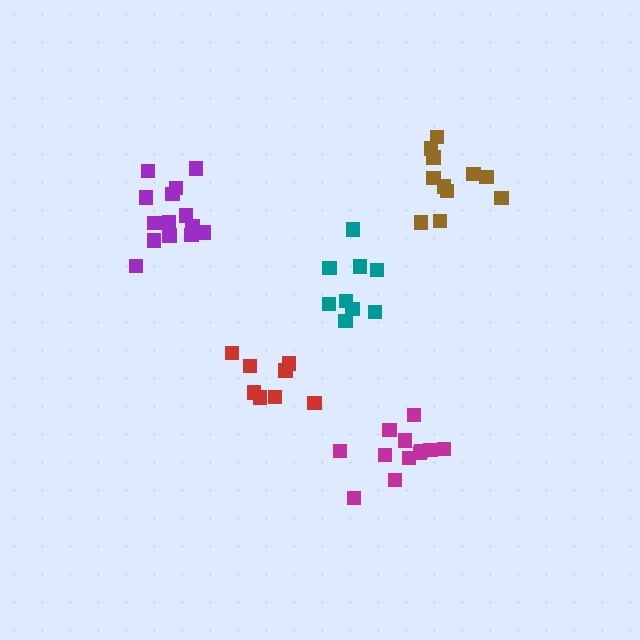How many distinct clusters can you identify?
There are 5 distinct clusters.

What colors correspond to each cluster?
The clusters are colored: magenta, purple, teal, brown, red.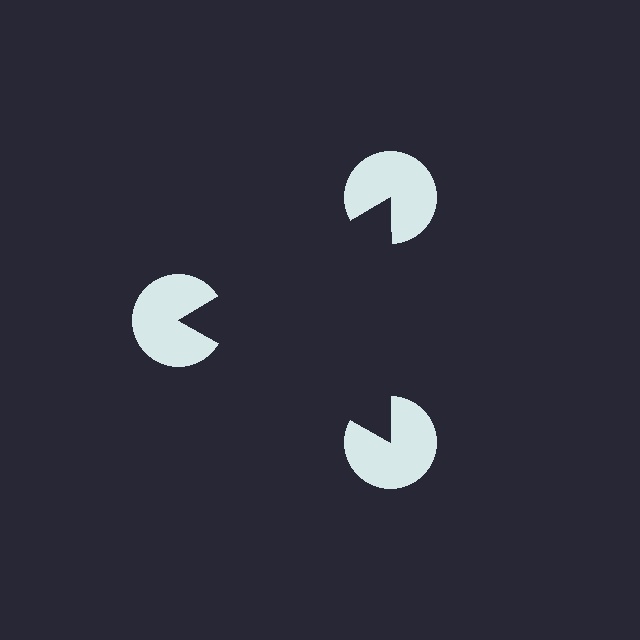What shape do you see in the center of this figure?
An illusory triangle — its edges are inferred from the aligned wedge cuts in the pac-man discs, not physically drawn.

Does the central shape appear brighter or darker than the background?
It typically appears slightly darker than the background, even though no actual brightness change is drawn.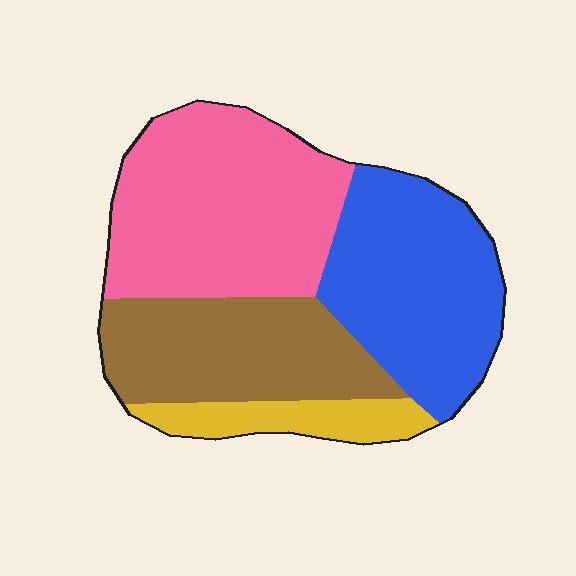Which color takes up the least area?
Yellow, at roughly 10%.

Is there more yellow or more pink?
Pink.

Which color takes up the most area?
Pink, at roughly 35%.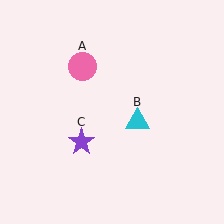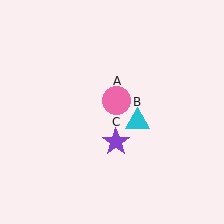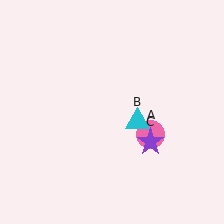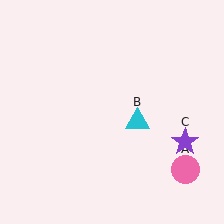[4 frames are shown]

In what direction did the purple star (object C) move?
The purple star (object C) moved right.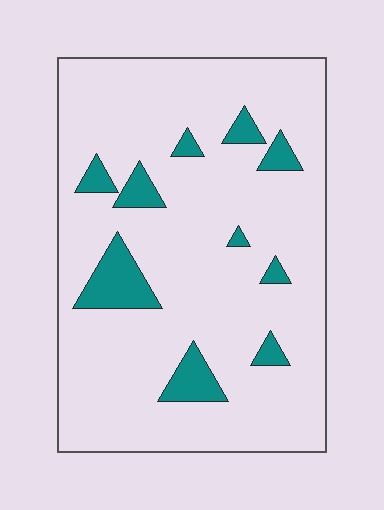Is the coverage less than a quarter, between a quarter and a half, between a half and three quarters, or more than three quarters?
Less than a quarter.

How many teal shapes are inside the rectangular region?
10.